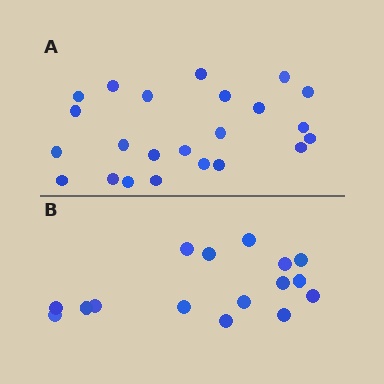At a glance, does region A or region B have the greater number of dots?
Region A (the top region) has more dots.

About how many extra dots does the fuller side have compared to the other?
Region A has roughly 8 or so more dots than region B.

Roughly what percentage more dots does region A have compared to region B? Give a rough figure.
About 45% more.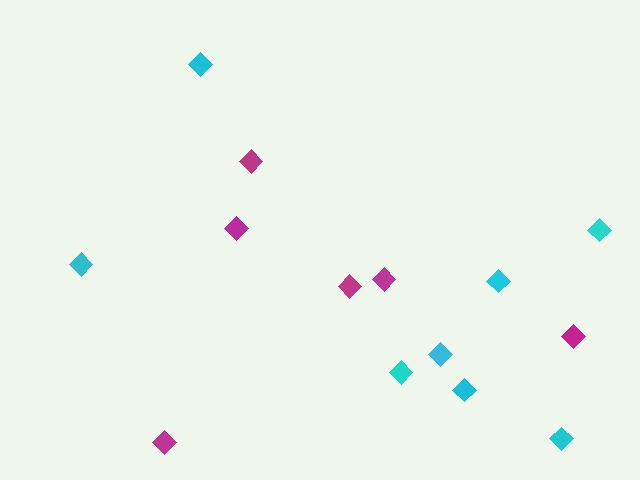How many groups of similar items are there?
There are 2 groups: one group of cyan diamonds (8) and one group of magenta diamonds (6).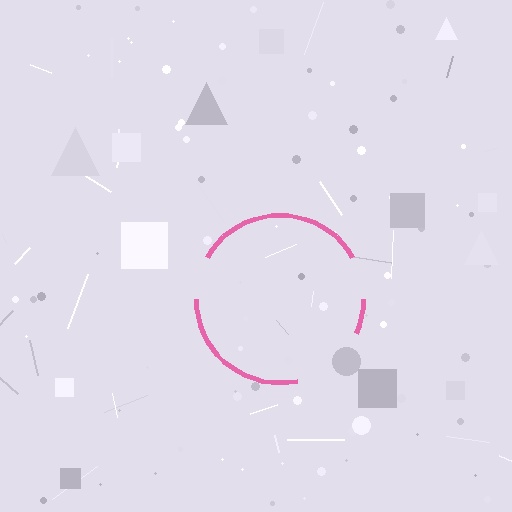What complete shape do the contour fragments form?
The contour fragments form a circle.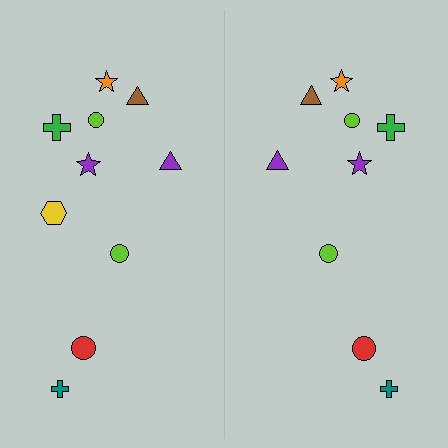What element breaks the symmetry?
A yellow hexagon is missing from the right side.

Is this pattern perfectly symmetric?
No, the pattern is not perfectly symmetric. A yellow hexagon is missing from the right side.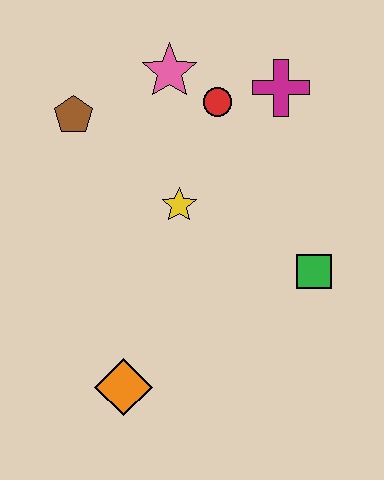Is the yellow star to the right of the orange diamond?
Yes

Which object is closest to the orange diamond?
The yellow star is closest to the orange diamond.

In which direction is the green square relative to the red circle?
The green square is below the red circle.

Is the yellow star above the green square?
Yes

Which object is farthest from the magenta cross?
The orange diamond is farthest from the magenta cross.